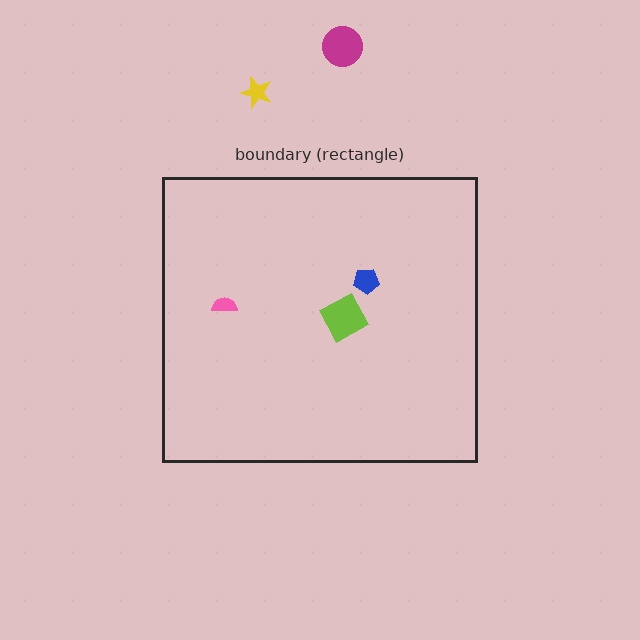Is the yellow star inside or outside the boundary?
Outside.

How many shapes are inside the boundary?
3 inside, 2 outside.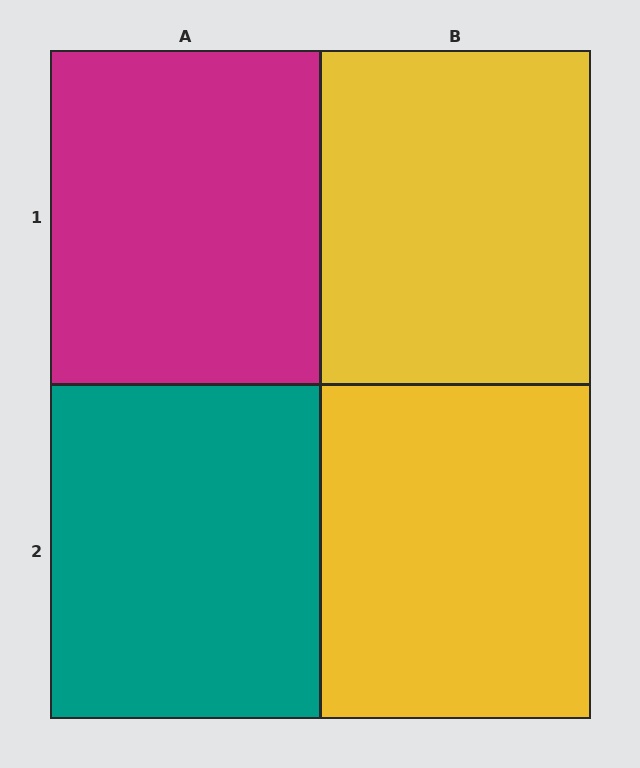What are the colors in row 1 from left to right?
Magenta, yellow.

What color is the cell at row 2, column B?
Yellow.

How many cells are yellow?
2 cells are yellow.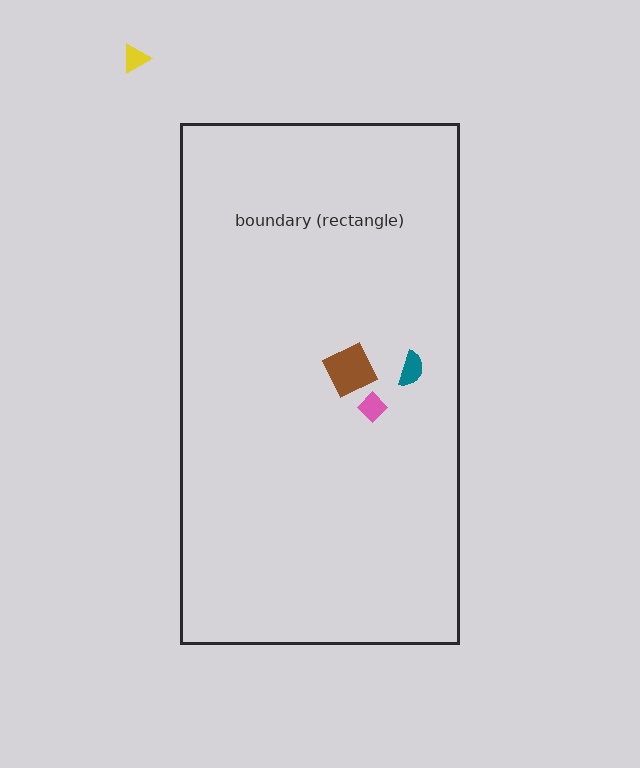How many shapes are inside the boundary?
3 inside, 1 outside.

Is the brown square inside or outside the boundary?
Inside.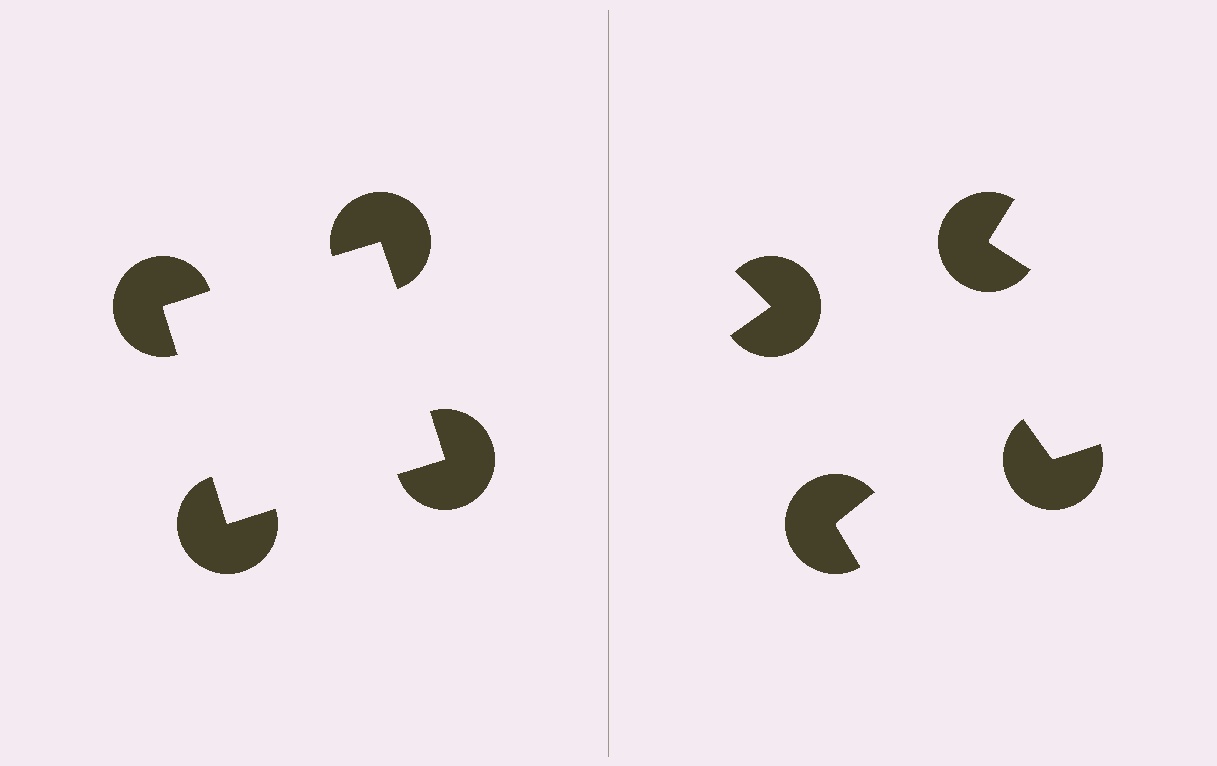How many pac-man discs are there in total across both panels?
8 — 4 on each side.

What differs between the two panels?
The pac-man discs are positioned identically on both sides; only the wedge orientations differ. On the left they align to a square; on the right they are misaligned.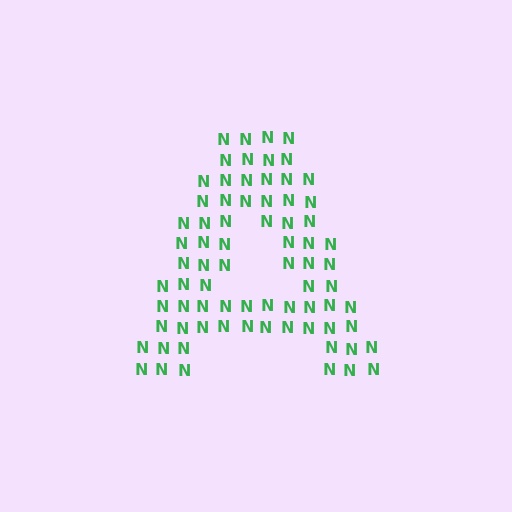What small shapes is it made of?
It is made of small letter N's.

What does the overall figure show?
The overall figure shows the letter A.